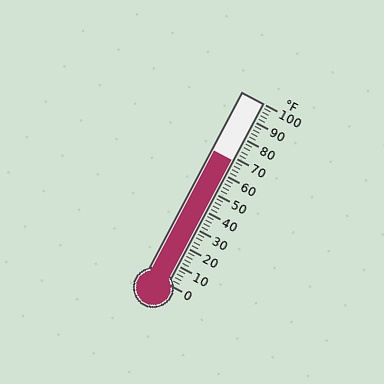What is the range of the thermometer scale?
The thermometer scale ranges from 0°F to 100°F.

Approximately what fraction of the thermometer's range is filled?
The thermometer is filled to approximately 70% of its range.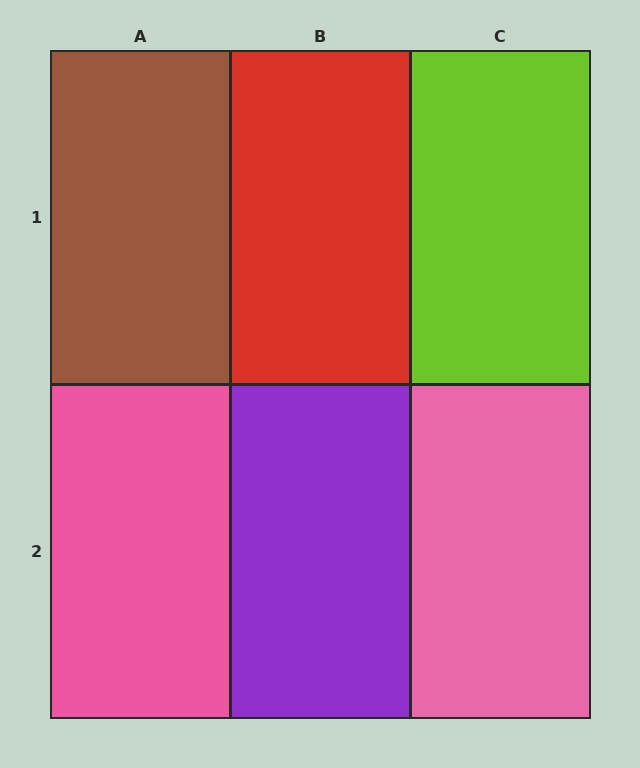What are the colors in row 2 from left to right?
Pink, purple, pink.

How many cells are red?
1 cell is red.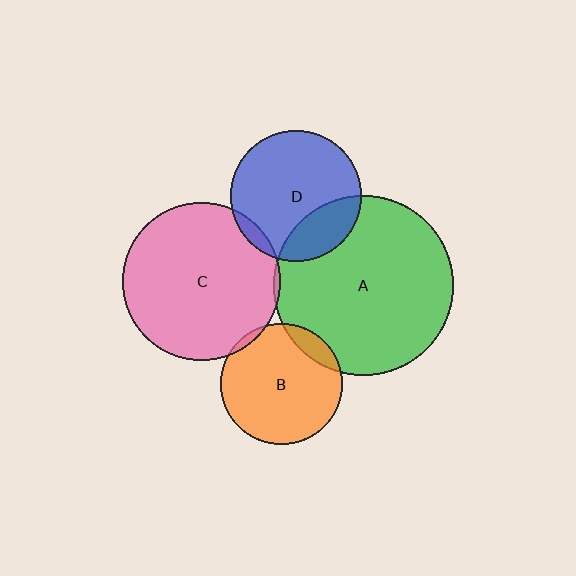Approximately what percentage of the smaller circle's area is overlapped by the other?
Approximately 10%.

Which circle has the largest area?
Circle A (green).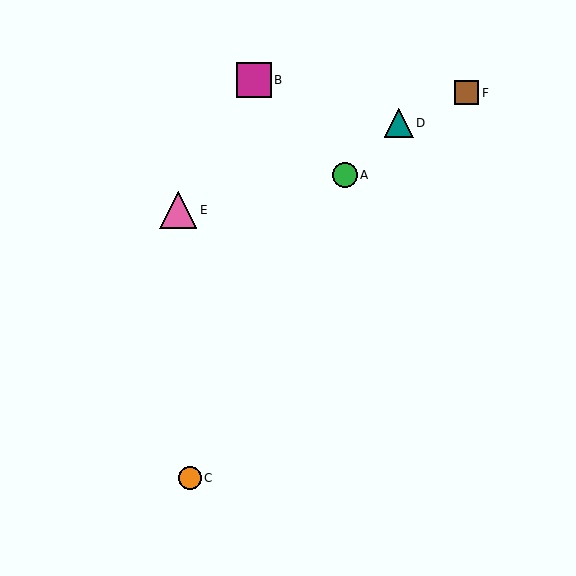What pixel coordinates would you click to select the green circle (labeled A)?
Click at (345, 175) to select the green circle A.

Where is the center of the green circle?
The center of the green circle is at (345, 175).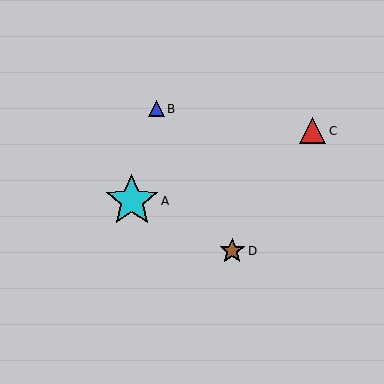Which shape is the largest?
The cyan star (labeled A) is the largest.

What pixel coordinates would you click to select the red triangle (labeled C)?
Click at (313, 131) to select the red triangle C.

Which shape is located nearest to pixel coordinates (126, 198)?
The cyan star (labeled A) at (132, 201) is nearest to that location.